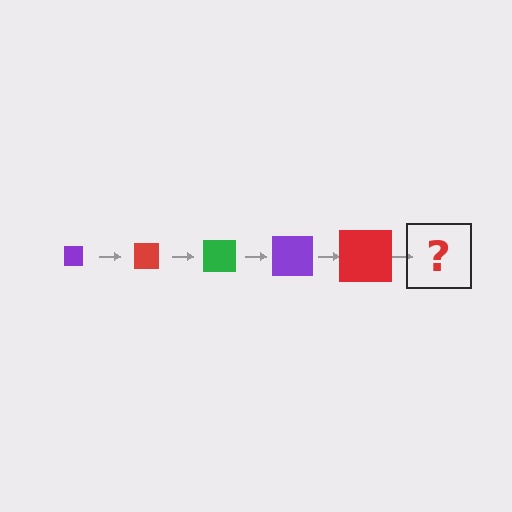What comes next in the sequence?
The next element should be a green square, larger than the previous one.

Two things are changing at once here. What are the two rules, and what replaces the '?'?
The two rules are that the square grows larger each step and the color cycles through purple, red, and green. The '?' should be a green square, larger than the previous one.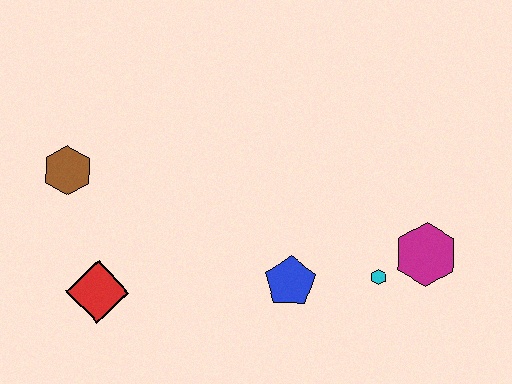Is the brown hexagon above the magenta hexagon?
Yes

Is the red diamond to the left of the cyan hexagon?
Yes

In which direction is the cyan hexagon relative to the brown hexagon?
The cyan hexagon is to the right of the brown hexagon.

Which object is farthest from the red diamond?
The magenta hexagon is farthest from the red diamond.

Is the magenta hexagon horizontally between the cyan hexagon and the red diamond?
No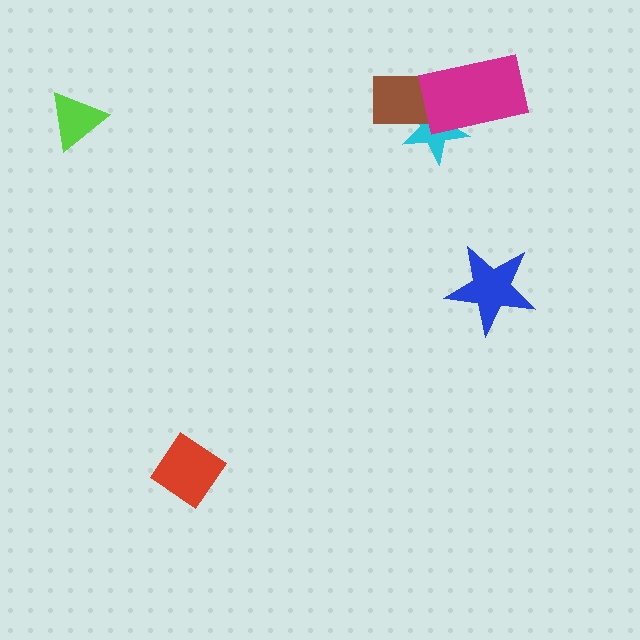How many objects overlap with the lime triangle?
0 objects overlap with the lime triangle.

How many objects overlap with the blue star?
0 objects overlap with the blue star.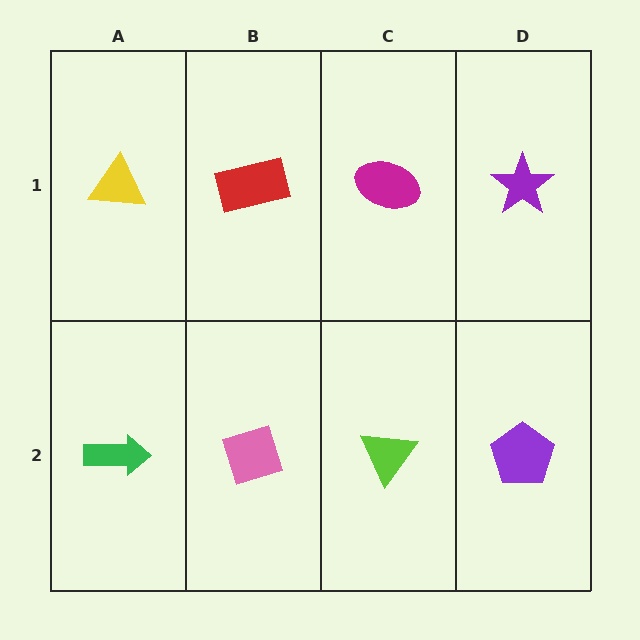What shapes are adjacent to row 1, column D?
A purple pentagon (row 2, column D), a magenta ellipse (row 1, column C).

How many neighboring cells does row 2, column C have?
3.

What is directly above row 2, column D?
A purple star.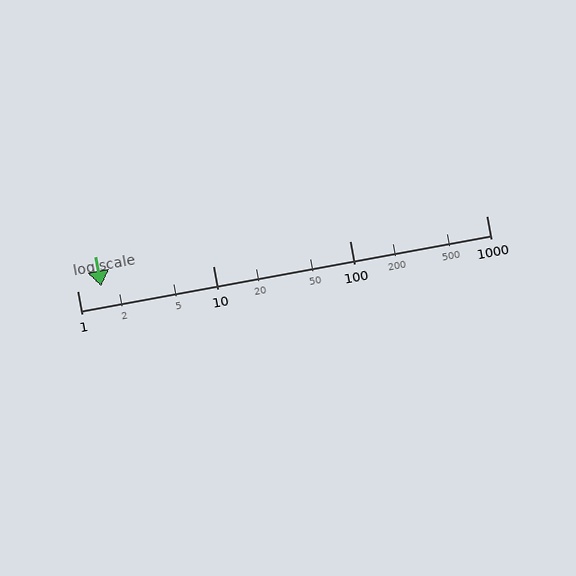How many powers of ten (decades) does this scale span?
The scale spans 3 decades, from 1 to 1000.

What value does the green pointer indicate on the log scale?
The pointer indicates approximately 1.5.